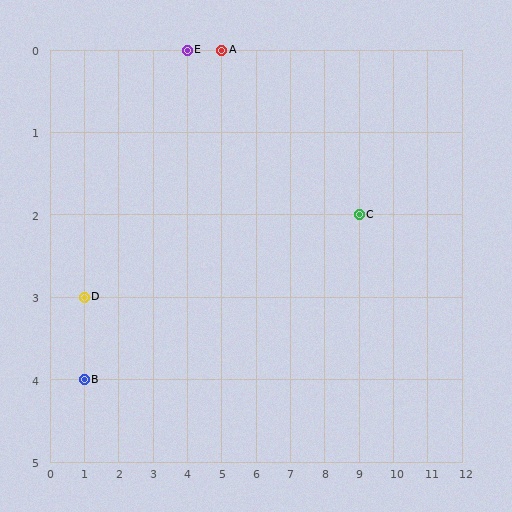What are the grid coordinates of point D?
Point D is at grid coordinates (1, 3).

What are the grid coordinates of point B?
Point B is at grid coordinates (1, 4).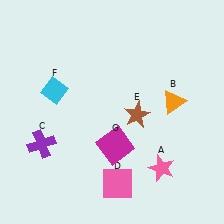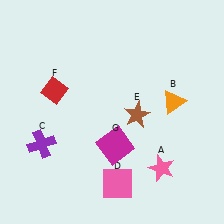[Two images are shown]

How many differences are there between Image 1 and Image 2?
There is 1 difference between the two images.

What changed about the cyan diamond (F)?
In Image 1, F is cyan. In Image 2, it changed to red.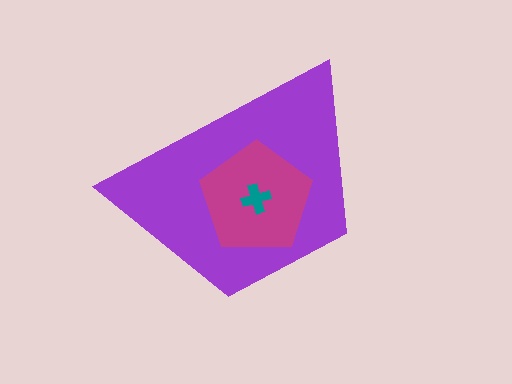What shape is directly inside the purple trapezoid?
The magenta pentagon.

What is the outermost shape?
The purple trapezoid.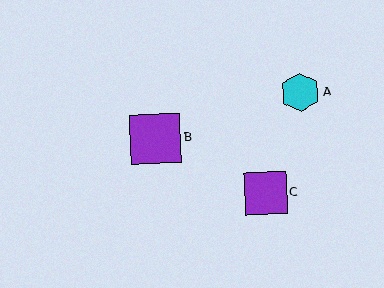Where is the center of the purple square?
The center of the purple square is at (156, 139).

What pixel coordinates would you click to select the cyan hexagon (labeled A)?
Click at (300, 92) to select the cyan hexagon A.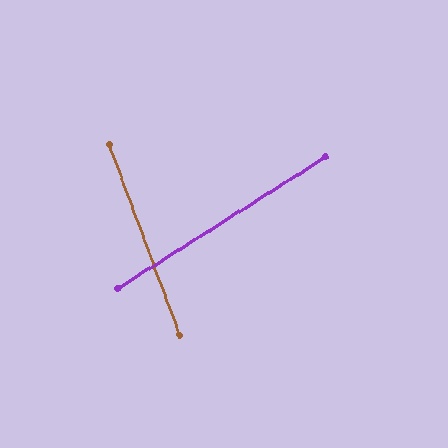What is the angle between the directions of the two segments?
Approximately 78 degrees.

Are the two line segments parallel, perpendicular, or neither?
Neither parallel nor perpendicular — they differ by about 78°.